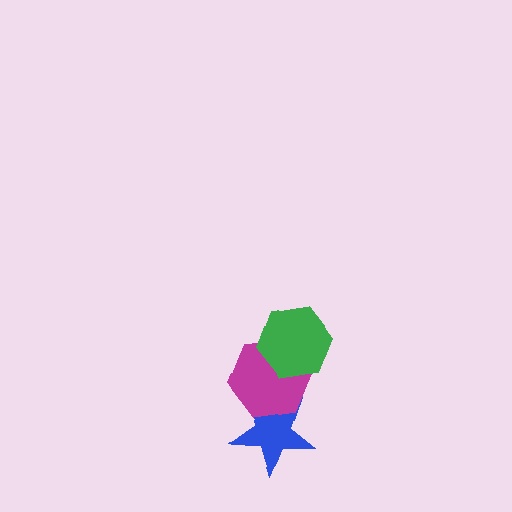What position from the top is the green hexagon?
The green hexagon is 1st from the top.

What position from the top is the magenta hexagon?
The magenta hexagon is 2nd from the top.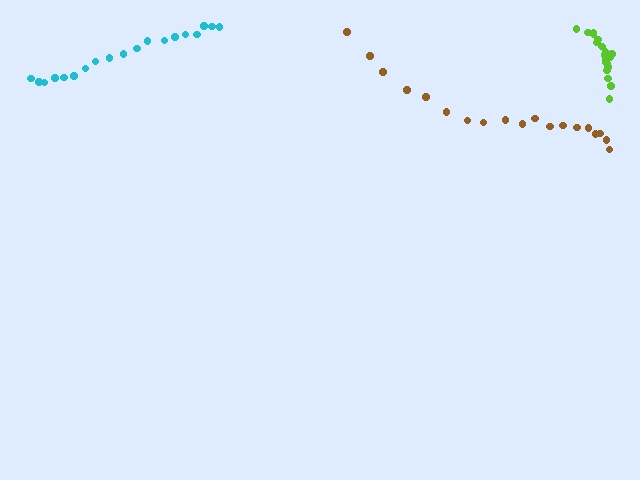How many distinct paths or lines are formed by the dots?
There are 3 distinct paths.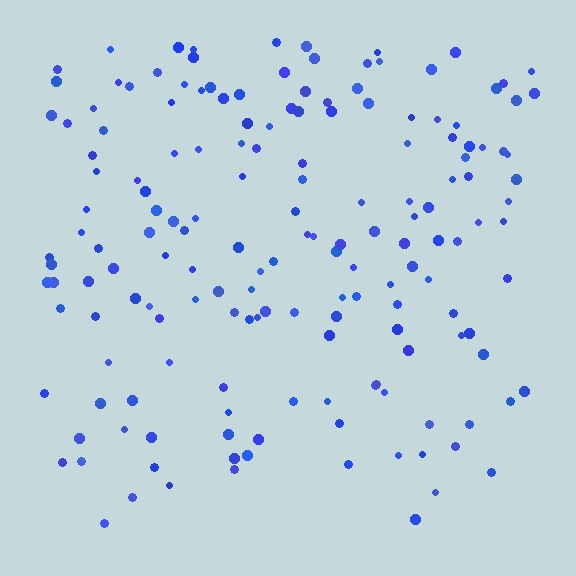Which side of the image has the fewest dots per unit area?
The bottom.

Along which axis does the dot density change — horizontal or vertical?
Vertical.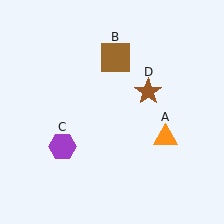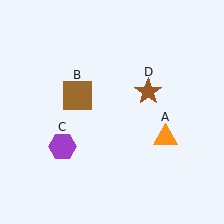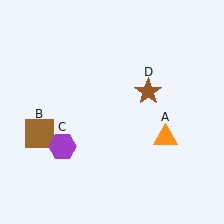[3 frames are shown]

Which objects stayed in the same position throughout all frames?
Orange triangle (object A) and purple hexagon (object C) and brown star (object D) remained stationary.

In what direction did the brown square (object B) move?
The brown square (object B) moved down and to the left.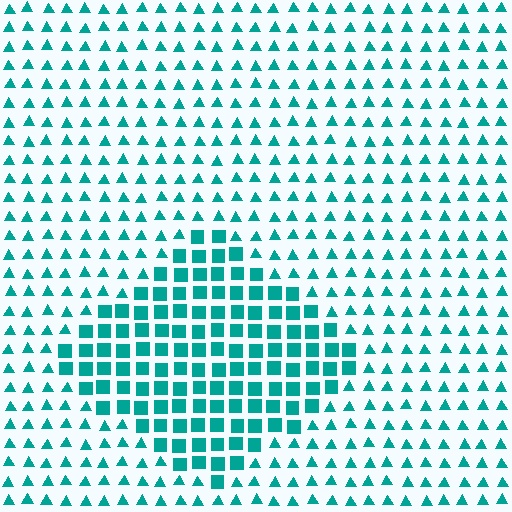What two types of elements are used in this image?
The image uses squares inside the diamond region and triangles outside it.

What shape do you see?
I see a diamond.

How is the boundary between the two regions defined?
The boundary is defined by a change in element shape: squares inside vs. triangles outside. All elements share the same color and spacing.